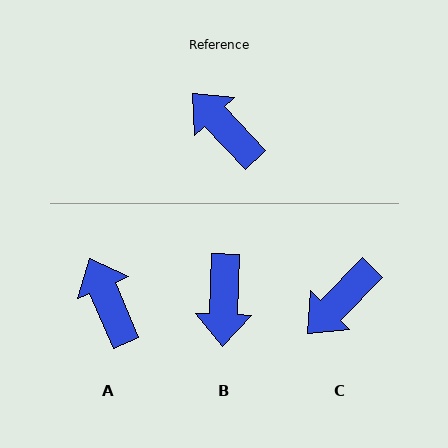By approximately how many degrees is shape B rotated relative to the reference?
Approximately 134 degrees counter-clockwise.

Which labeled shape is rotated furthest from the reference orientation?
B, about 134 degrees away.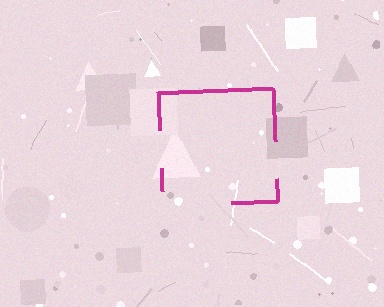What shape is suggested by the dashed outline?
The dashed outline suggests a square.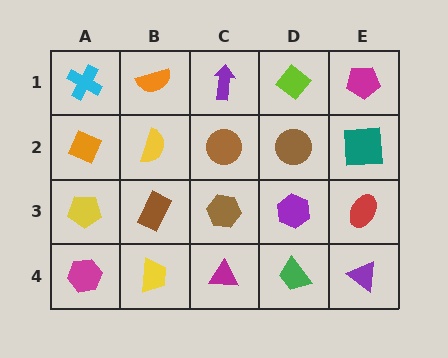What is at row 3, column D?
A purple hexagon.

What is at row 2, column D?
A brown circle.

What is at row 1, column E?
A magenta pentagon.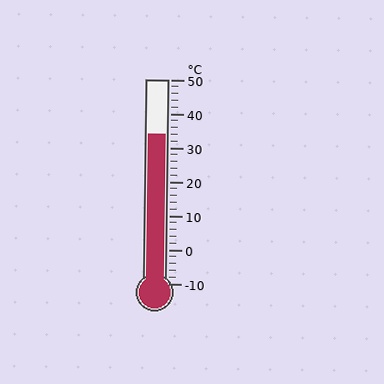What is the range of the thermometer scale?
The thermometer scale ranges from -10°C to 50°C.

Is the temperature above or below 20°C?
The temperature is above 20°C.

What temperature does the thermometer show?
The thermometer shows approximately 34°C.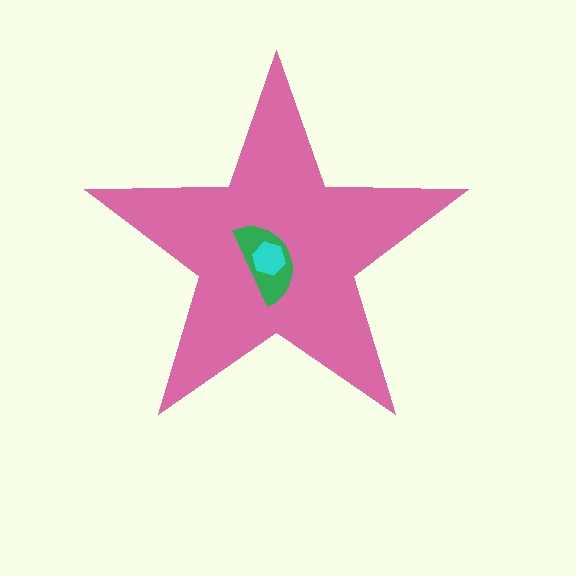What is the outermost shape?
The pink star.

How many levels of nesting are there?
3.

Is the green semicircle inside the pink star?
Yes.